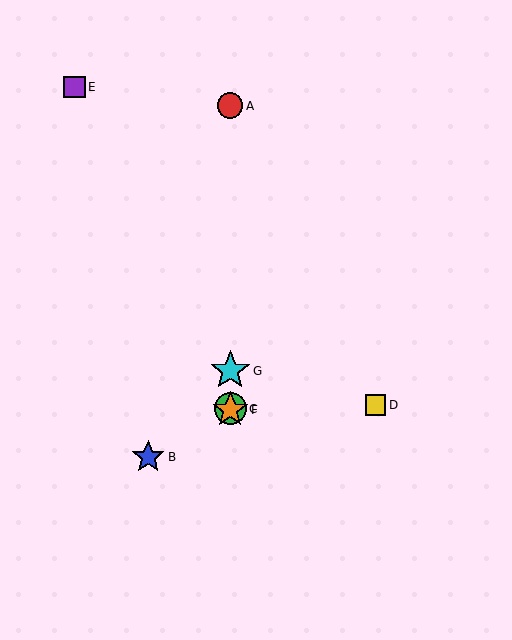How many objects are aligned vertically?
4 objects (A, C, F, G) are aligned vertically.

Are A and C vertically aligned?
Yes, both are at x≈230.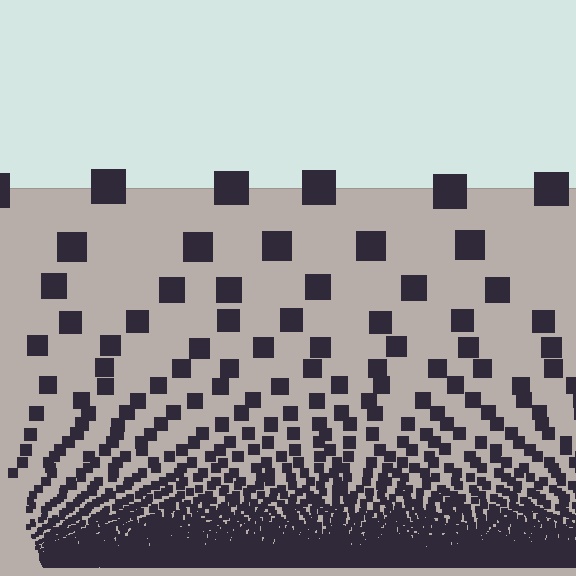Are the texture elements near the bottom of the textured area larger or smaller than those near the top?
Smaller. The gradient is inverted — elements near the bottom are smaller and denser.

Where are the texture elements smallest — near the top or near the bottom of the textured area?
Near the bottom.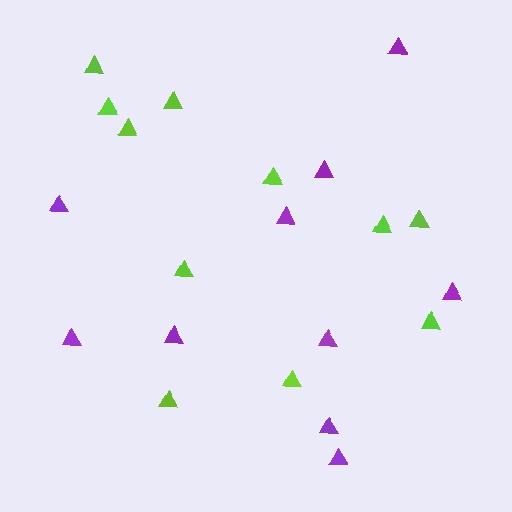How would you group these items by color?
There are 2 groups: one group of lime triangles (11) and one group of purple triangles (10).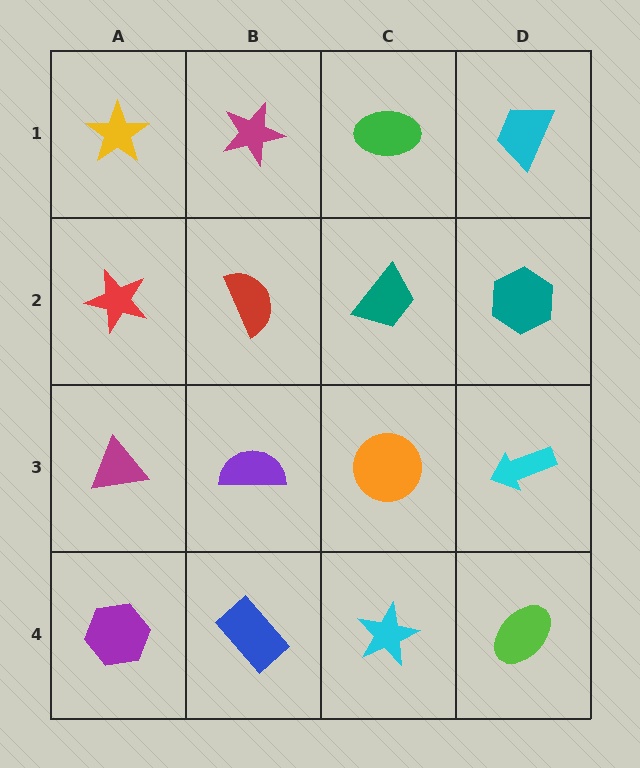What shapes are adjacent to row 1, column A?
A red star (row 2, column A), a magenta star (row 1, column B).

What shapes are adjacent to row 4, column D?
A cyan arrow (row 3, column D), a cyan star (row 4, column C).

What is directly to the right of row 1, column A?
A magenta star.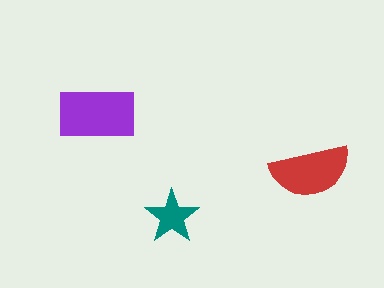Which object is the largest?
The purple rectangle.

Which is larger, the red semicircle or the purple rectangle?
The purple rectangle.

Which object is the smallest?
The teal star.